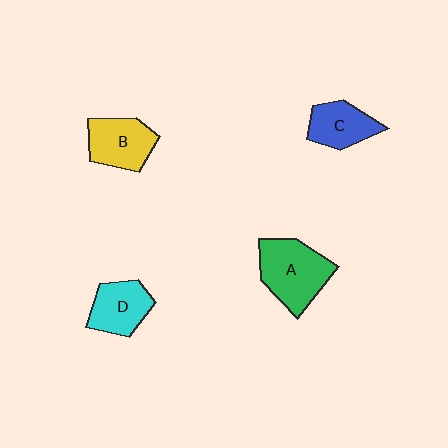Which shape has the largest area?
Shape A (green).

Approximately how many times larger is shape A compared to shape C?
Approximately 1.5 times.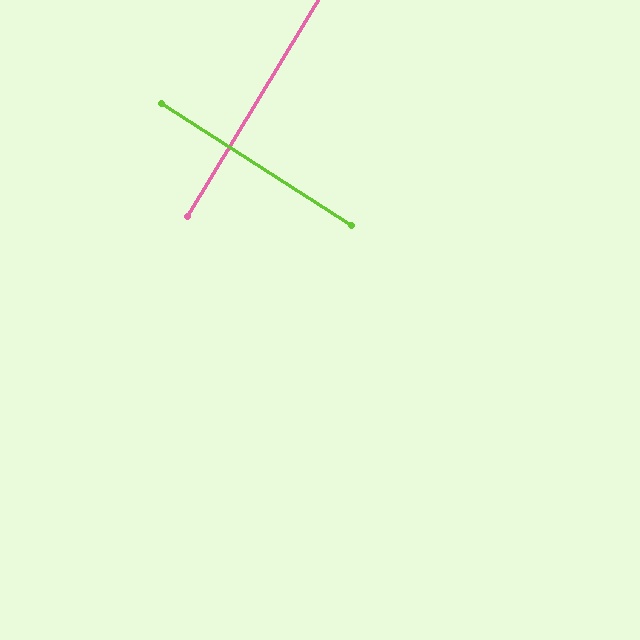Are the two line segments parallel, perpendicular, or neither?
Perpendicular — they meet at approximately 88°.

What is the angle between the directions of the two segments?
Approximately 88 degrees.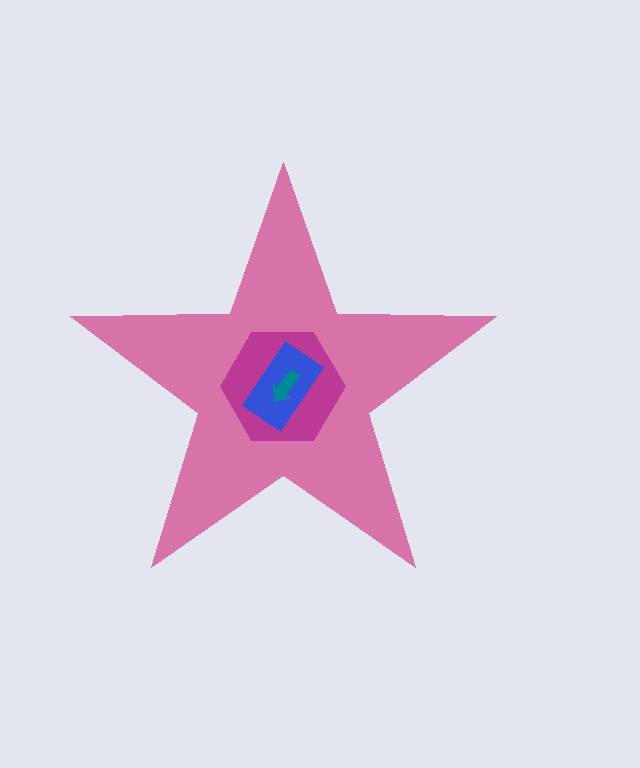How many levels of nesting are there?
4.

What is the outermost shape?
The pink star.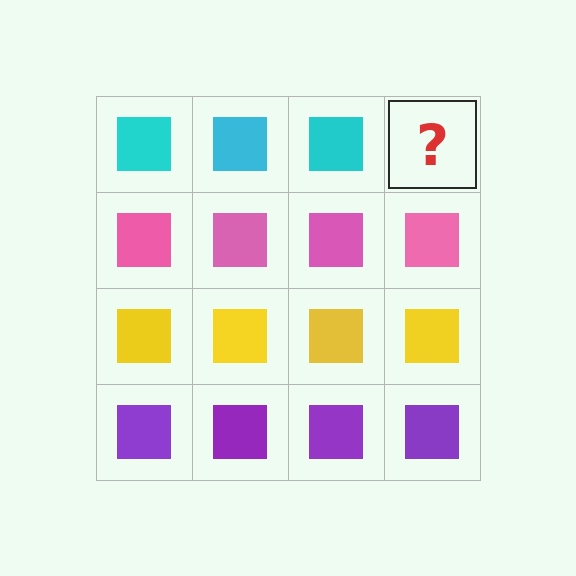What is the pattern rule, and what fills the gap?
The rule is that each row has a consistent color. The gap should be filled with a cyan square.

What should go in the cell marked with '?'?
The missing cell should contain a cyan square.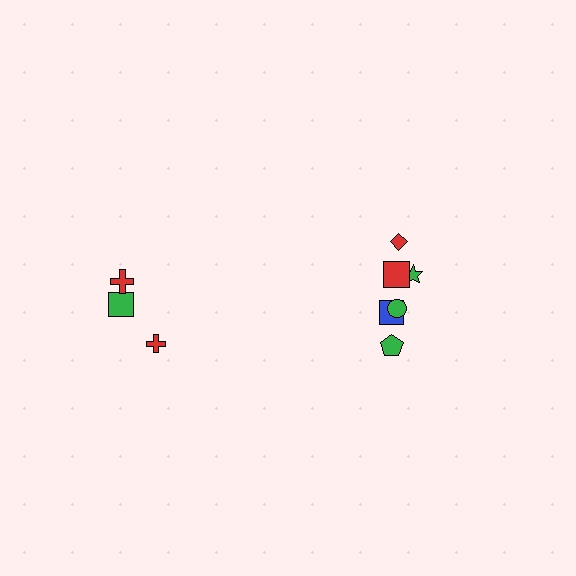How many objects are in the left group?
There are 3 objects.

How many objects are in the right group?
There are 6 objects.